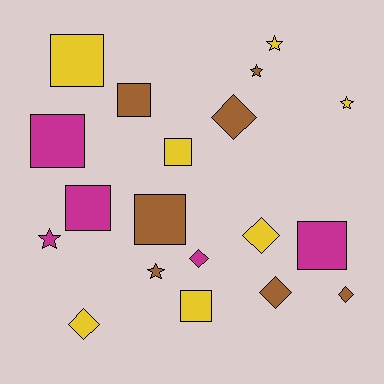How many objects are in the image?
There are 19 objects.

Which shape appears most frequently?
Square, with 8 objects.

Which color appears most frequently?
Yellow, with 7 objects.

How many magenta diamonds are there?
There is 1 magenta diamond.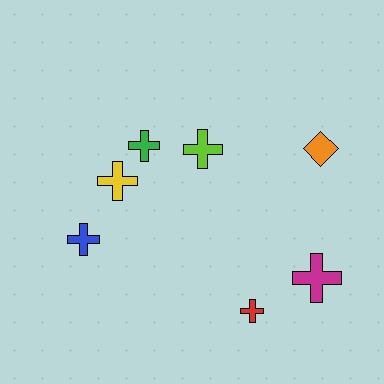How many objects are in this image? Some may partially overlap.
There are 7 objects.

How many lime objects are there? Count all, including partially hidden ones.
There is 1 lime object.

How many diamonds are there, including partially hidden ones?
There is 1 diamond.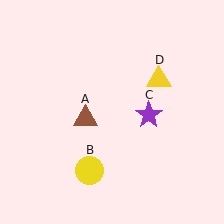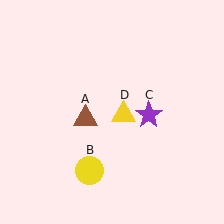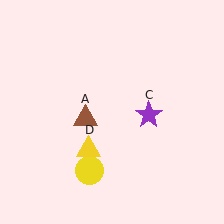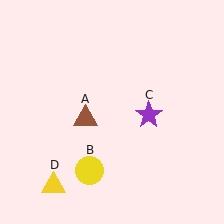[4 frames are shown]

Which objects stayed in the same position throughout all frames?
Brown triangle (object A) and yellow circle (object B) and purple star (object C) remained stationary.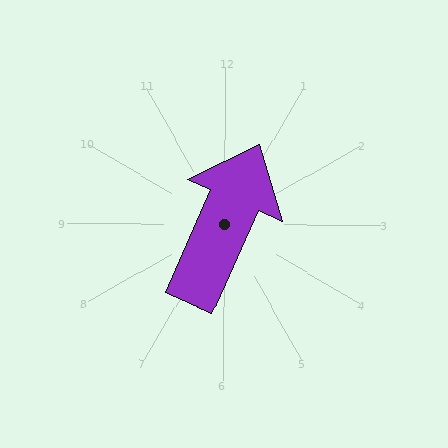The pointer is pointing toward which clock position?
Roughly 1 o'clock.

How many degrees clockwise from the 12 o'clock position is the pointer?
Approximately 24 degrees.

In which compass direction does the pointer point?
Northeast.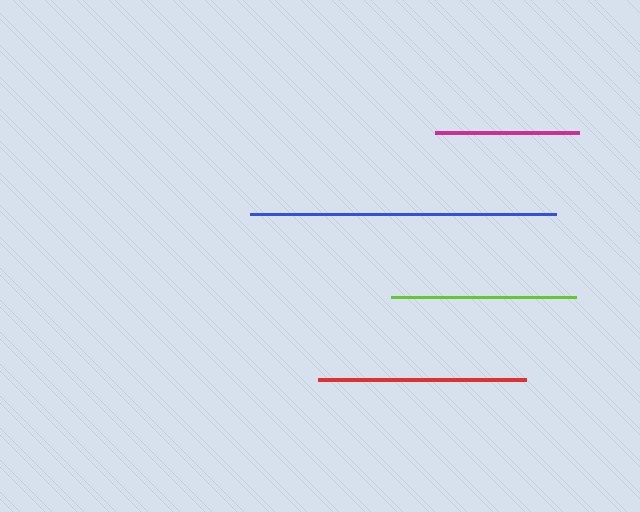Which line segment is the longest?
The blue line is the longest at approximately 307 pixels.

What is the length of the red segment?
The red segment is approximately 207 pixels long.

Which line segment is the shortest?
The magenta line is the shortest at approximately 144 pixels.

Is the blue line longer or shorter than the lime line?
The blue line is longer than the lime line.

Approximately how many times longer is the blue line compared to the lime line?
The blue line is approximately 1.7 times the length of the lime line.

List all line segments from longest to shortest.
From longest to shortest: blue, red, lime, magenta.